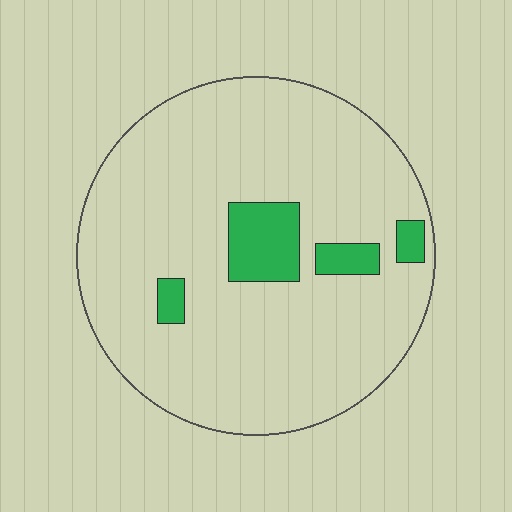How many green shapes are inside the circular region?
4.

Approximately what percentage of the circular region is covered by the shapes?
Approximately 10%.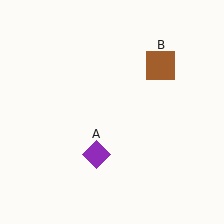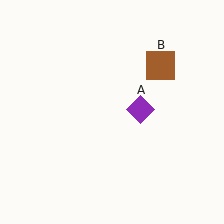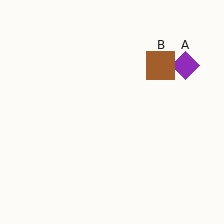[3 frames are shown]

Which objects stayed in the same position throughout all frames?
Brown square (object B) remained stationary.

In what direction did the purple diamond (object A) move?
The purple diamond (object A) moved up and to the right.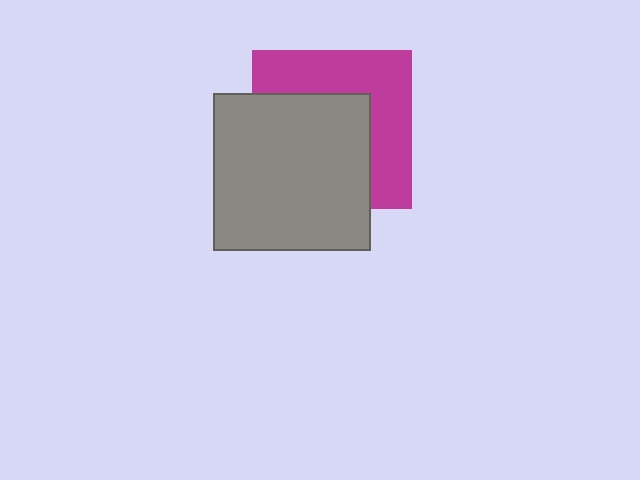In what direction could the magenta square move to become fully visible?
The magenta square could move toward the upper-right. That would shift it out from behind the gray square entirely.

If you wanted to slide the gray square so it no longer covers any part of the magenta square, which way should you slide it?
Slide it toward the lower-left — that is the most direct way to separate the two shapes.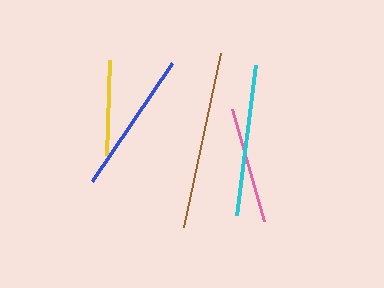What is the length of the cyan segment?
The cyan segment is approximately 151 pixels long.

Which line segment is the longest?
The brown line is the longest at approximately 178 pixels.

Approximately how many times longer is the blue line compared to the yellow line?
The blue line is approximately 1.5 times the length of the yellow line.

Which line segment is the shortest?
The yellow line is the shortest at approximately 95 pixels.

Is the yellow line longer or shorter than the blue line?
The blue line is longer than the yellow line.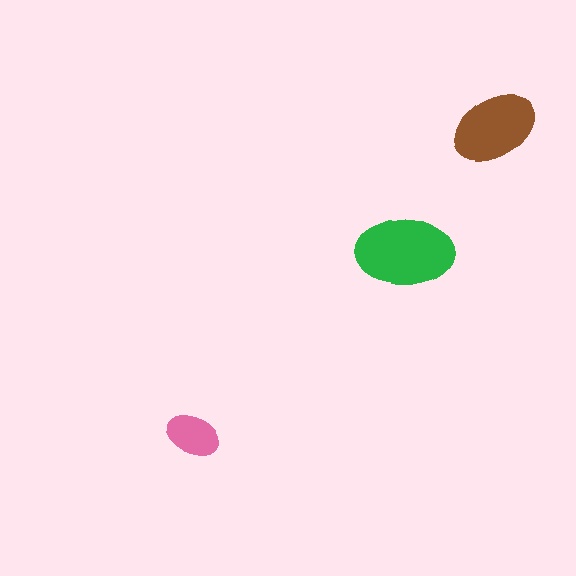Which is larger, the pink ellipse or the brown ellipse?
The brown one.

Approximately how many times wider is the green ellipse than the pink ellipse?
About 2 times wider.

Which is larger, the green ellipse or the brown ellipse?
The green one.